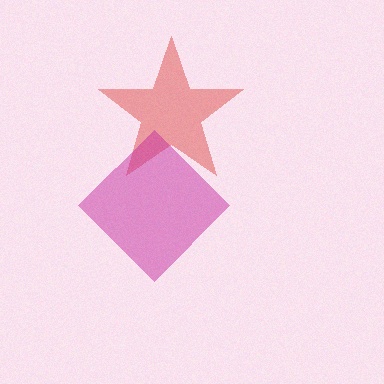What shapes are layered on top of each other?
The layered shapes are: a red star, a magenta diamond.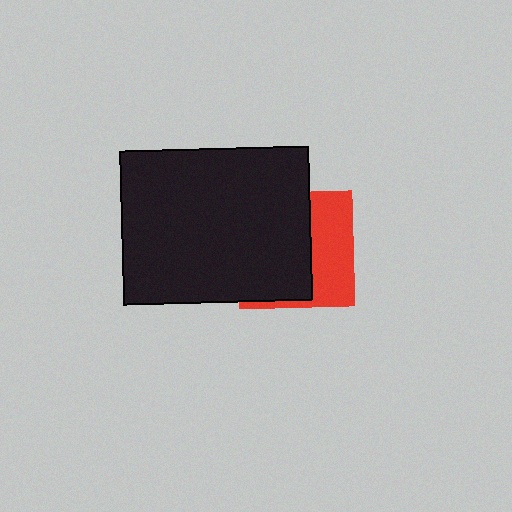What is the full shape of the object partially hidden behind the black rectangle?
The partially hidden object is a red square.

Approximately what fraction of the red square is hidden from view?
Roughly 59% of the red square is hidden behind the black rectangle.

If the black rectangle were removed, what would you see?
You would see the complete red square.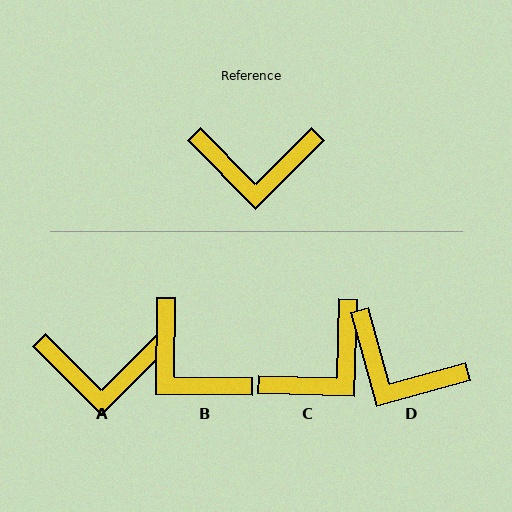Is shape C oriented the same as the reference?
No, it is off by about 44 degrees.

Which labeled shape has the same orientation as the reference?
A.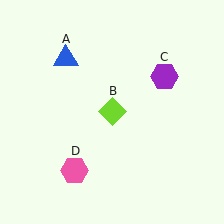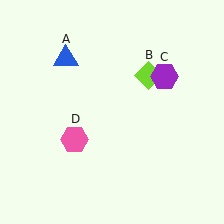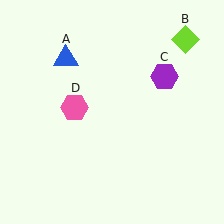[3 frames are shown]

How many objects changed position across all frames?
2 objects changed position: lime diamond (object B), pink hexagon (object D).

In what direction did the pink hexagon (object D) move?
The pink hexagon (object D) moved up.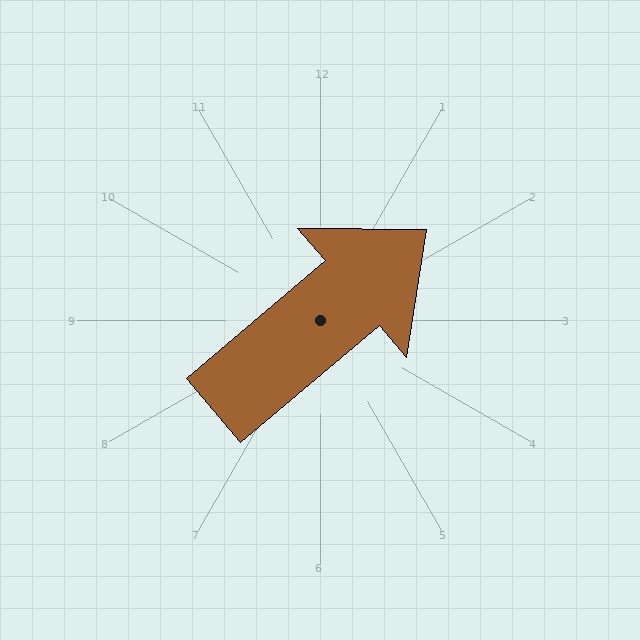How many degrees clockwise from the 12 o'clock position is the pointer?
Approximately 50 degrees.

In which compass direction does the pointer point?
Northeast.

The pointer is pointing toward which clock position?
Roughly 2 o'clock.